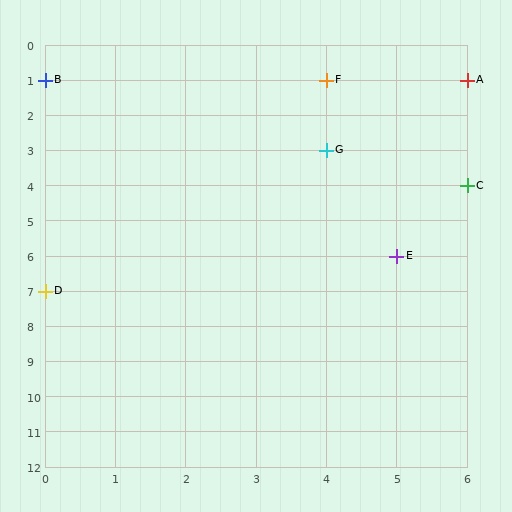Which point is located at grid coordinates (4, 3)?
Point G is at (4, 3).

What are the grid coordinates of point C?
Point C is at grid coordinates (6, 4).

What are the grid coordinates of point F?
Point F is at grid coordinates (4, 1).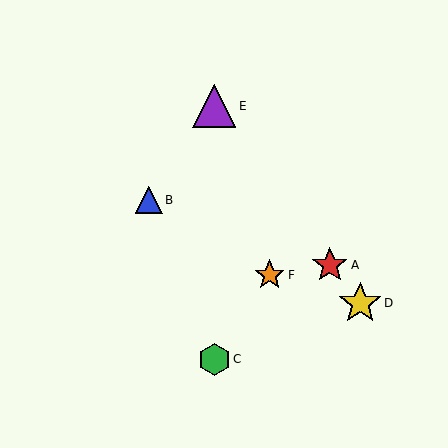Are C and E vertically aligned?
Yes, both are at x≈214.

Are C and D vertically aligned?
No, C is at x≈214 and D is at x≈360.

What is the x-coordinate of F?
Object F is at x≈270.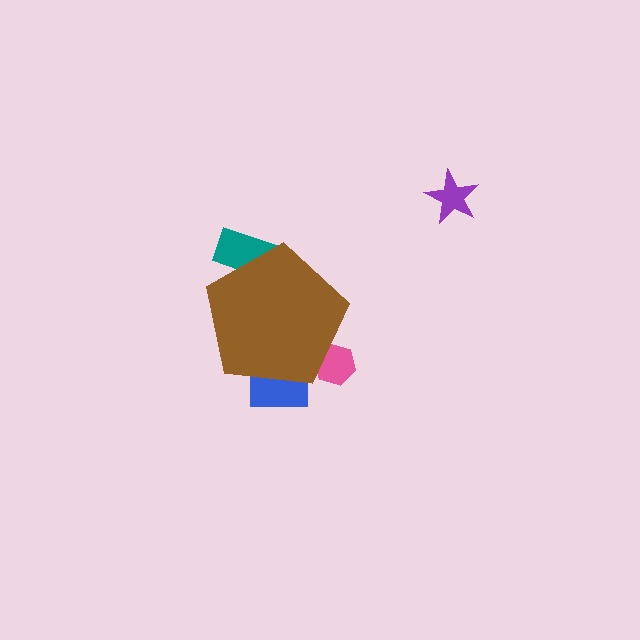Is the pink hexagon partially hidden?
Yes, the pink hexagon is partially hidden behind the brown pentagon.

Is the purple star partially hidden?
No, the purple star is fully visible.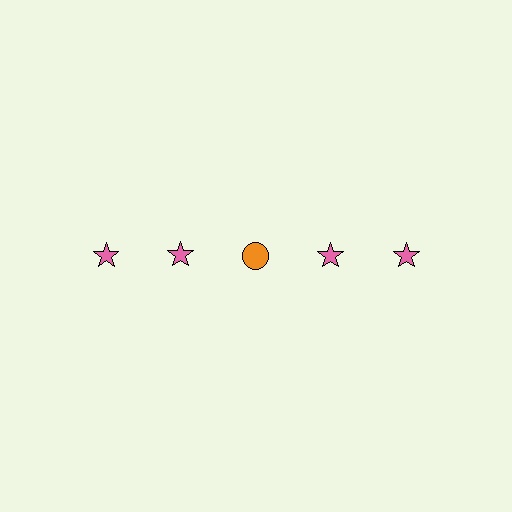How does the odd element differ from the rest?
It differs in both color (orange instead of pink) and shape (circle instead of star).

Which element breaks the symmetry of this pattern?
The orange circle in the top row, center column breaks the symmetry. All other shapes are pink stars.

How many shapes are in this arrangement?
There are 5 shapes arranged in a grid pattern.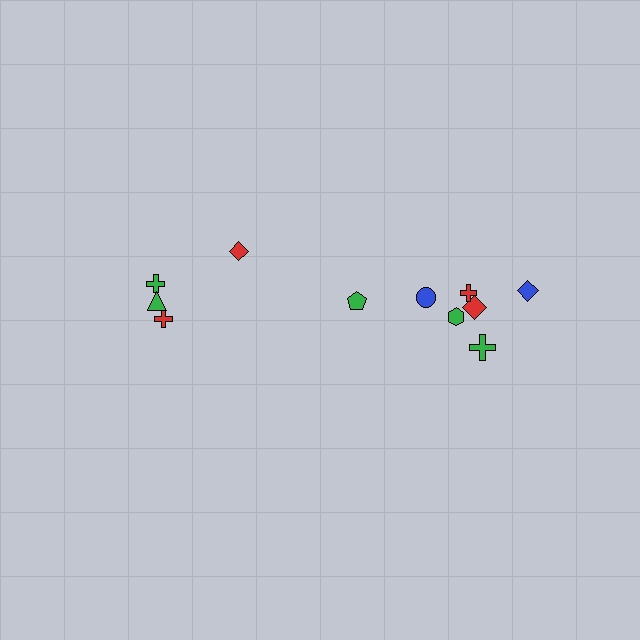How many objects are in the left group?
There are 4 objects.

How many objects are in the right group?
There are 7 objects.